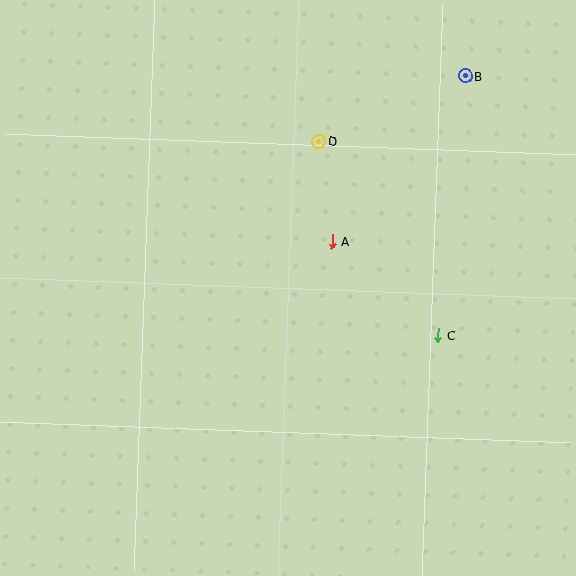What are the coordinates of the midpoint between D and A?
The midpoint between D and A is at (325, 191).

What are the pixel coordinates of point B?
Point B is at (465, 76).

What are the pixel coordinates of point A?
Point A is at (332, 241).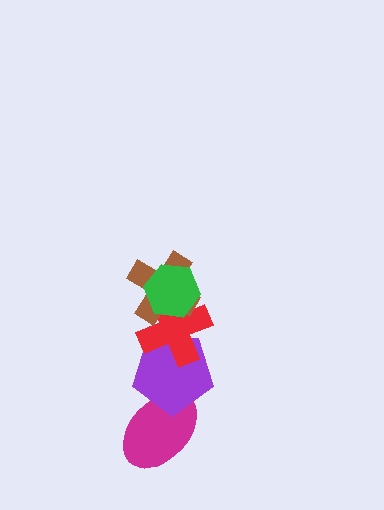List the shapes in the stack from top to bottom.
From top to bottom: the green hexagon, the brown cross, the red cross, the purple pentagon, the magenta ellipse.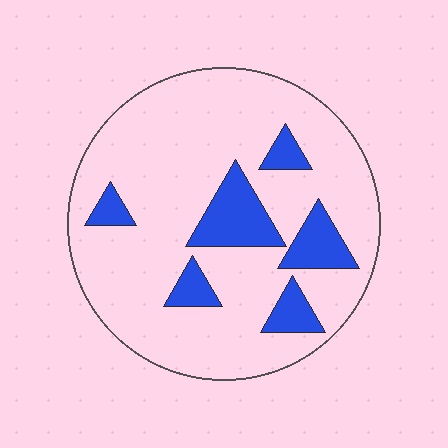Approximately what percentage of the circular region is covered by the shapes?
Approximately 20%.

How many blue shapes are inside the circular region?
6.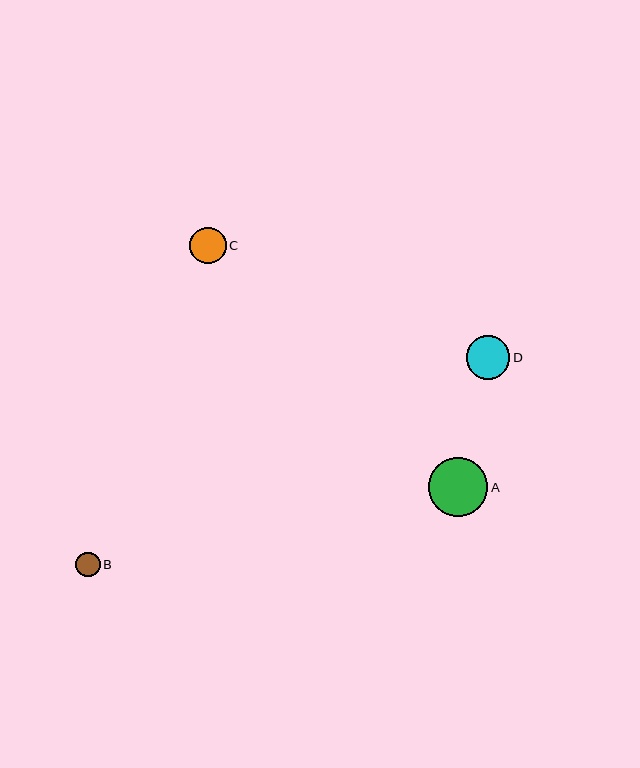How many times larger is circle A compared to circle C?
Circle A is approximately 1.6 times the size of circle C.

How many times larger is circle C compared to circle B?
Circle C is approximately 1.5 times the size of circle B.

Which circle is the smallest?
Circle B is the smallest with a size of approximately 25 pixels.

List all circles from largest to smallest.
From largest to smallest: A, D, C, B.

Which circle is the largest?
Circle A is the largest with a size of approximately 60 pixels.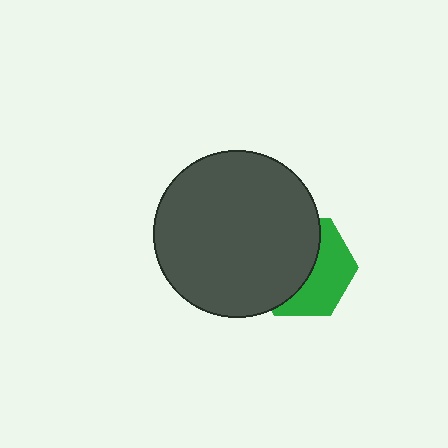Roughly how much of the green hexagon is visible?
A small part of it is visible (roughly 44%).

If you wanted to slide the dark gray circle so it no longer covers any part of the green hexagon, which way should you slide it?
Slide it left — that is the most direct way to separate the two shapes.